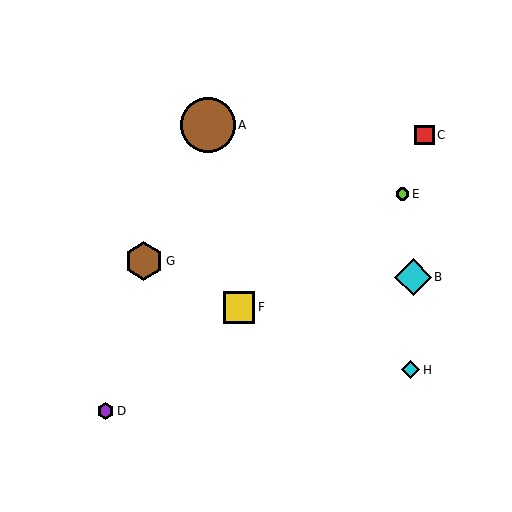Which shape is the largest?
The brown circle (labeled A) is the largest.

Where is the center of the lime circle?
The center of the lime circle is at (403, 194).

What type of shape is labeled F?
Shape F is a yellow square.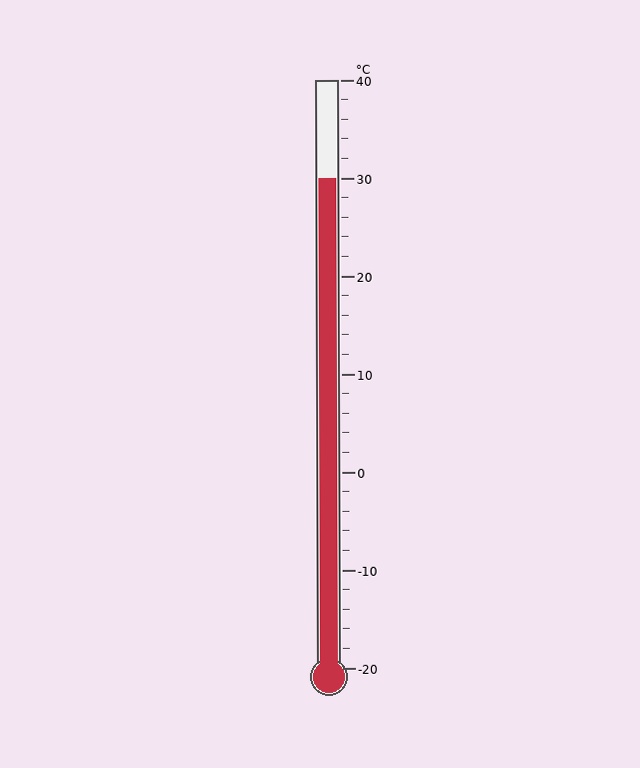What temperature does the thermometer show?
The thermometer shows approximately 30°C.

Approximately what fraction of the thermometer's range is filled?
The thermometer is filled to approximately 85% of its range.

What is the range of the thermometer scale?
The thermometer scale ranges from -20°C to 40°C.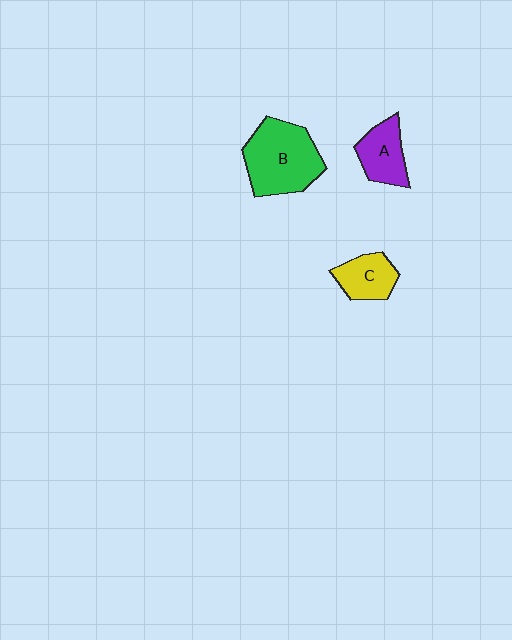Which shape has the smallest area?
Shape C (yellow).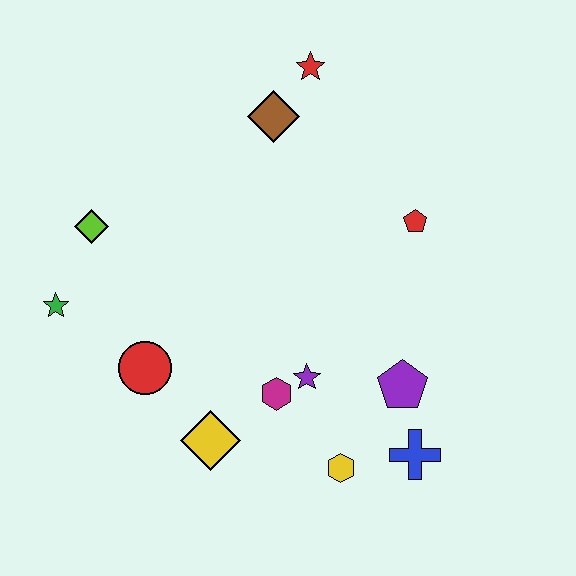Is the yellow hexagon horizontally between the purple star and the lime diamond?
No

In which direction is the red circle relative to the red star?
The red circle is below the red star.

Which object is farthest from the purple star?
The red star is farthest from the purple star.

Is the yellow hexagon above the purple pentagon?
No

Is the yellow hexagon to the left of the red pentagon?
Yes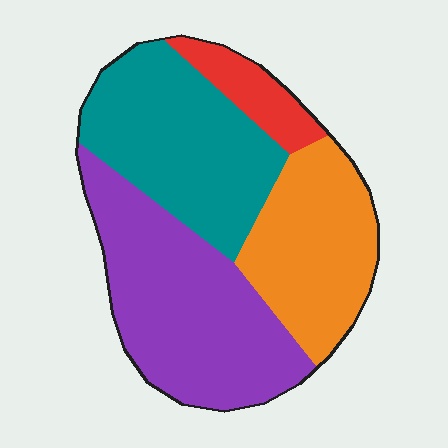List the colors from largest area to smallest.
From largest to smallest: purple, teal, orange, red.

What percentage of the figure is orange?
Orange takes up about one quarter (1/4) of the figure.